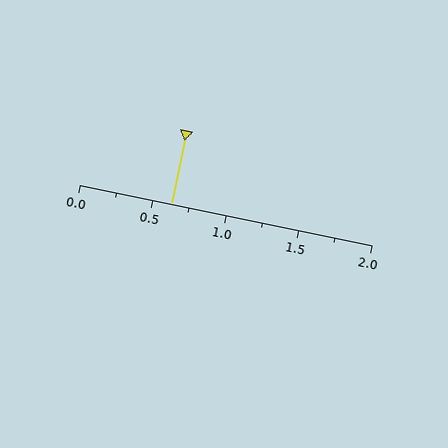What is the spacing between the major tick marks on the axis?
The major ticks are spaced 0.5 apart.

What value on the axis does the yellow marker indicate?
The marker indicates approximately 0.62.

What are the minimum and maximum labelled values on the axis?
The axis runs from 0.0 to 2.0.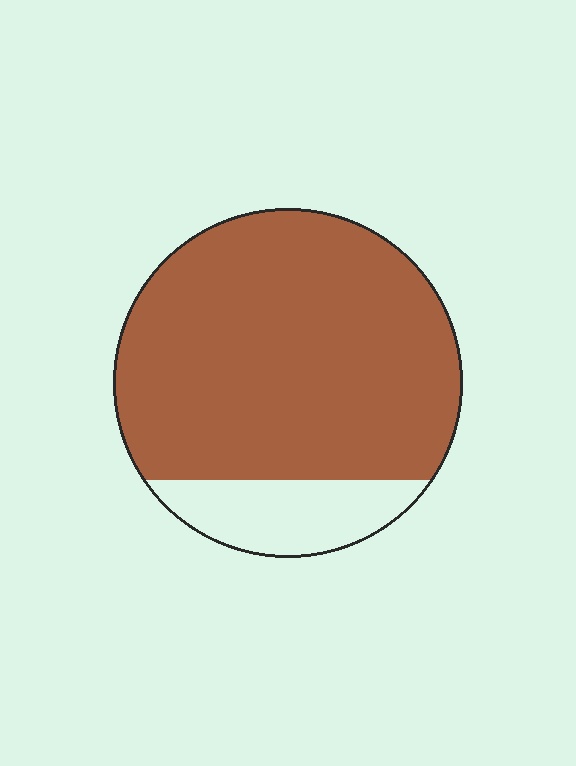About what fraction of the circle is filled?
About five sixths (5/6).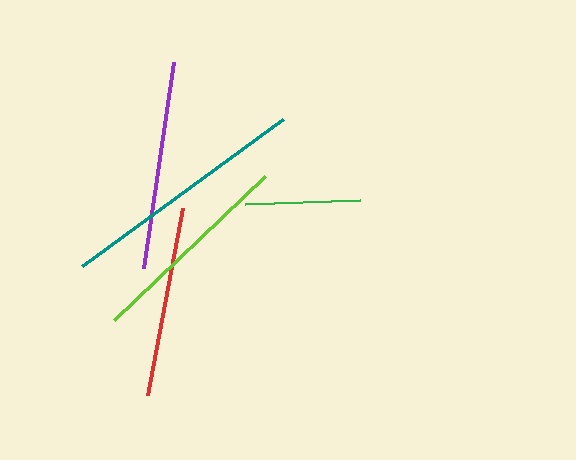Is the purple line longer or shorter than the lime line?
The lime line is longer than the purple line.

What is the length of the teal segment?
The teal segment is approximately 249 pixels long.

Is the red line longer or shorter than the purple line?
The purple line is longer than the red line.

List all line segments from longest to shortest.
From longest to shortest: teal, lime, purple, red, green.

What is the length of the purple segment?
The purple segment is approximately 208 pixels long.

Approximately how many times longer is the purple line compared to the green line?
The purple line is approximately 1.8 times the length of the green line.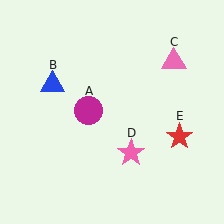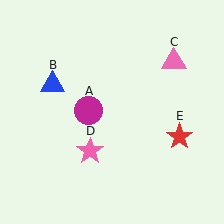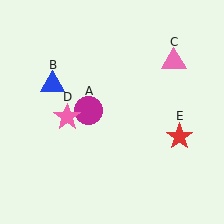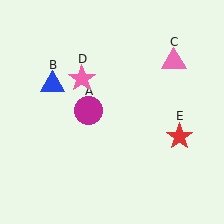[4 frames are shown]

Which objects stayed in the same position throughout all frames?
Magenta circle (object A) and blue triangle (object B) and pink triangle (object C) and red star (object E) remained stationary.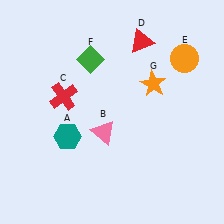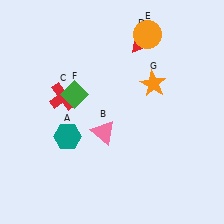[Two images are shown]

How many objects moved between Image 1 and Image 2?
2 objects moved between the two images.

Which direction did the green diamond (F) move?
The green diamond (F) moved down.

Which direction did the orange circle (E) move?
The orange circle (E) moved left.